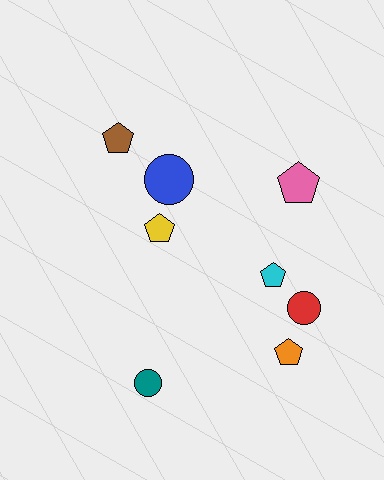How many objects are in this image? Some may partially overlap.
There are 8 objects.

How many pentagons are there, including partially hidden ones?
There are 5 pentagons.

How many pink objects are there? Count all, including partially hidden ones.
There is 1 pink object.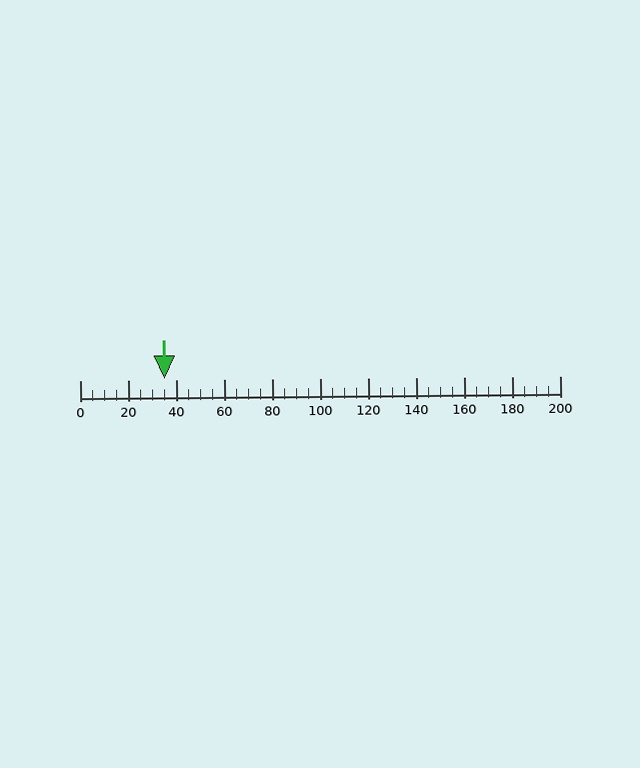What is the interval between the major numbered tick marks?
The major tick marks are spaced 20 units apart.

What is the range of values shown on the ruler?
The ruler shows values from 0 to 200.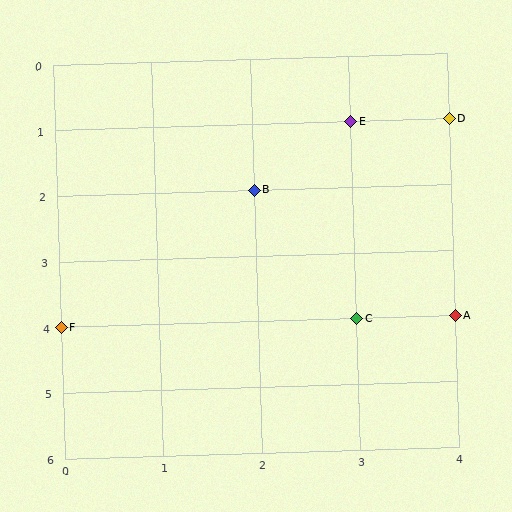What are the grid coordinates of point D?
Point D is at grid coordinates (4, 1).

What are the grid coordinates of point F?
Point F is at grid coordinates (0, 4).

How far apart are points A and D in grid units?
Points A and D are 3 rows apart.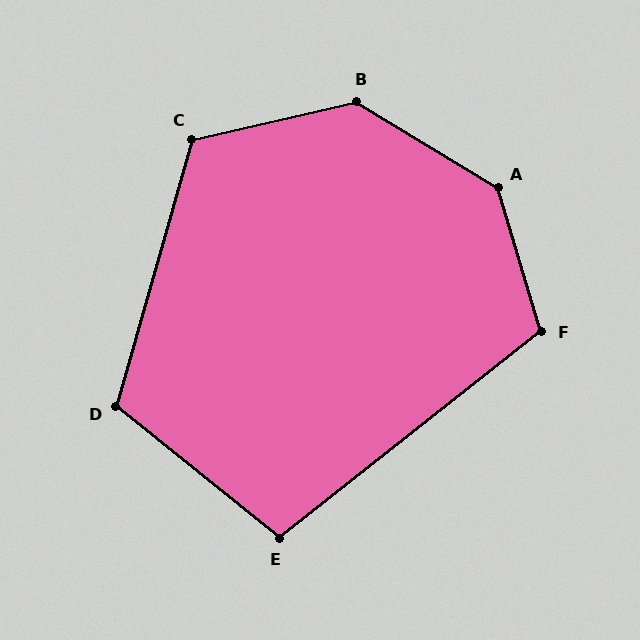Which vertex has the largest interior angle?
A, at approximately 138 degrees.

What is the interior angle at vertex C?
Approximately 119 degrees (obtuse).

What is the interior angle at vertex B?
Approximately 136 degrees (obtuse).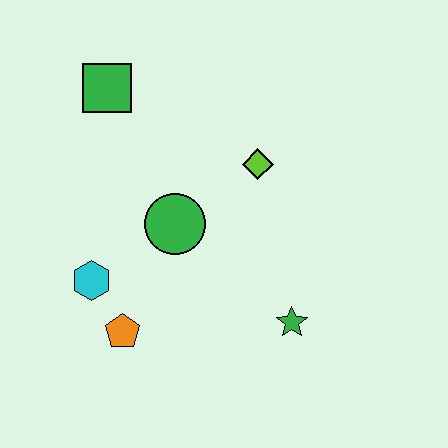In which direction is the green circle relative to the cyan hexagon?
The green circle is to the right of the cyan hexagon.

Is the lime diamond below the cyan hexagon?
No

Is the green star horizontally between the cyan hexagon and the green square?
No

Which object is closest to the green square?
The green circle is closest to the green square.